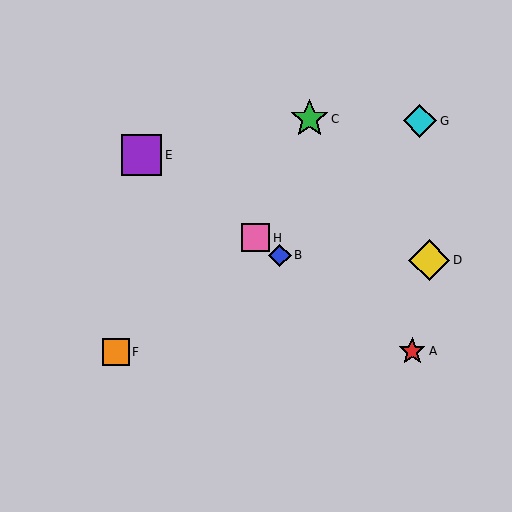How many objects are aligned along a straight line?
4 objects (A, B, E, H) are aligned along a straight line.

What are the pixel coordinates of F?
Object F is at (116, 352).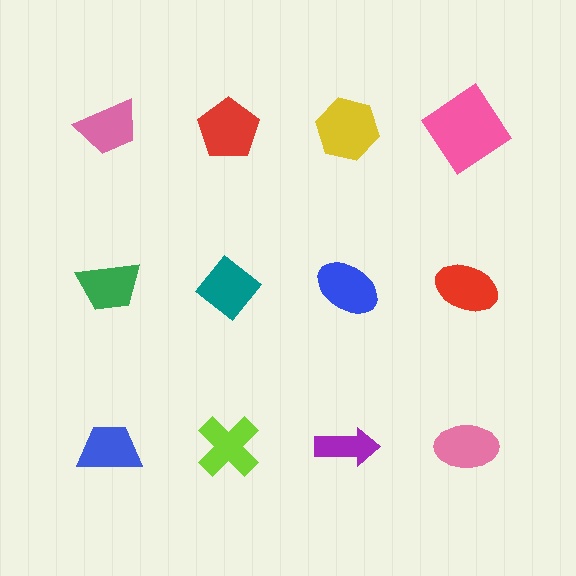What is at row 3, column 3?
A purple arrow.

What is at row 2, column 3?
A blue ellipse.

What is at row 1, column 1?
A pink trapezoid.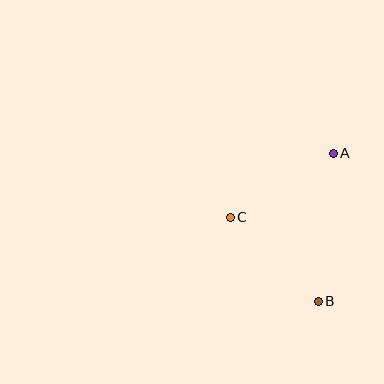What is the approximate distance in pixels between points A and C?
The distance between A and C is approximately 122 pixels.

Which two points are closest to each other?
Points B and C are closest to each other.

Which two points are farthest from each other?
Points A and B are farthest from each other.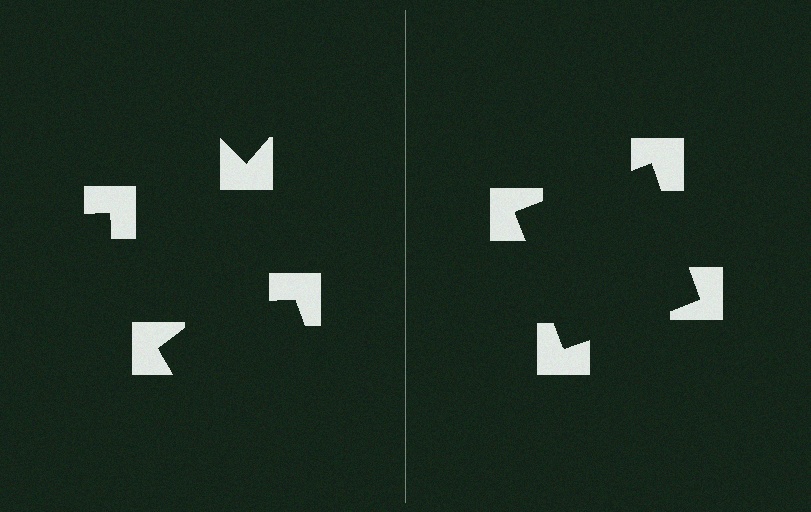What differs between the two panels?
The notched squares are positioned identically on both sides; only the wedge orientations differ. On the right they align to a square; on the left they are misaligned.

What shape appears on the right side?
An illusory square.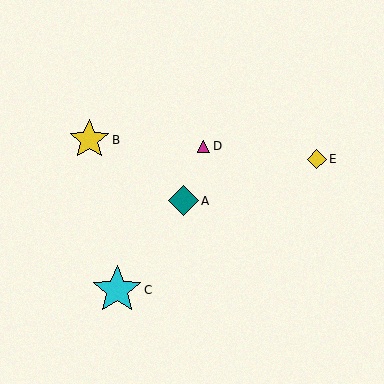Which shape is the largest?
The cyan star (labeled C) is the largest.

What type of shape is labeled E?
Shape E is a yellow diamond.